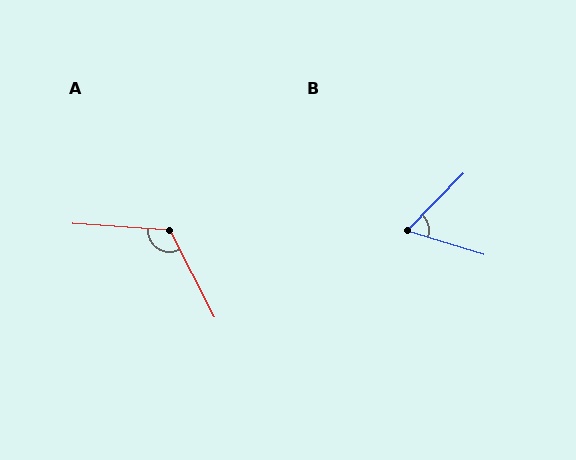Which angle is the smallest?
B, at approximately 63 degrees.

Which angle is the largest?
A, at approximately 121 degrees.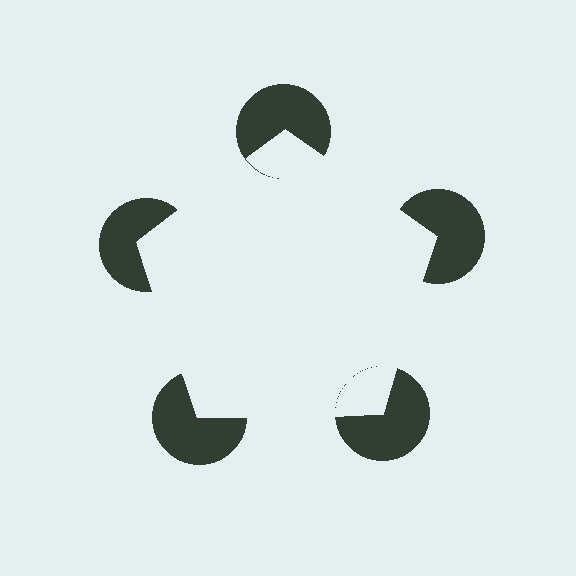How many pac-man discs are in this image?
There are 5 — one at each vertex of the illusory pentagon.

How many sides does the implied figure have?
5 sides.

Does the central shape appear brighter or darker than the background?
It typically appears slightly brighter than the background, even though no actual brightness change is drawn.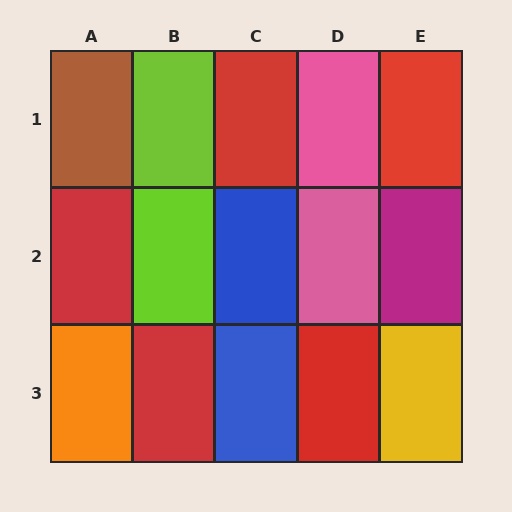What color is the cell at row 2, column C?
Blue.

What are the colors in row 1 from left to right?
Brown, lime, red, pink, red.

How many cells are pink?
2 cells are pink.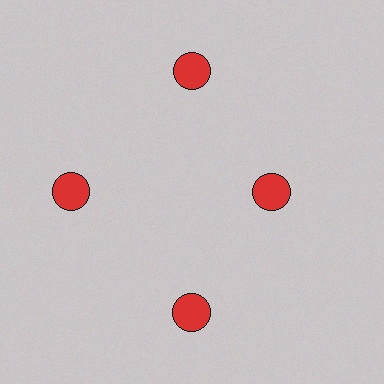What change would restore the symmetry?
The symmetry would be restored by moving it outward, back onto the ring so that all 4 circles sit at equal angles and equal distance from the center.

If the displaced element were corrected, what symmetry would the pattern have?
It would have 4-fold rotational symmetry — the pattern would map onto itself every 90 degrees.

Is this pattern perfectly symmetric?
No. The 4 red circles are arranged in a ring, but one element near the 3 o'clock position is pulled inward toward the center, breaking the 4-fold rotational symmetry.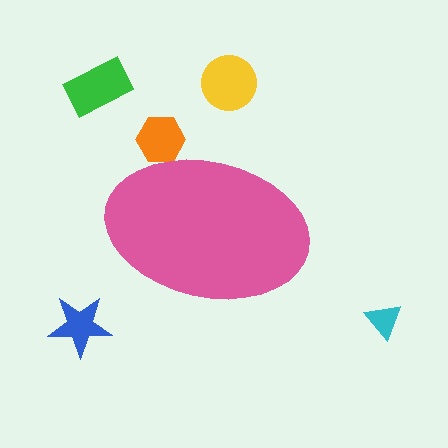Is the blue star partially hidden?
No, the blue star is fully visible.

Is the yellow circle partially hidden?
No, the yellow circle is fully visible.